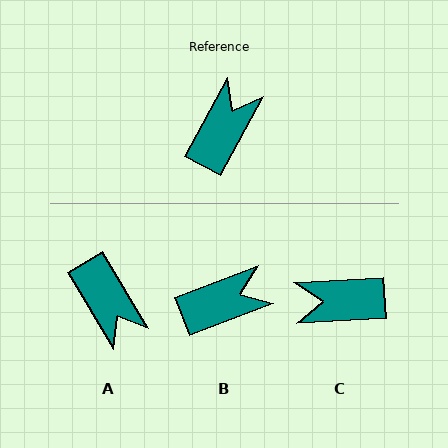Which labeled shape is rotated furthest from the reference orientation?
C, about 121 degrees away.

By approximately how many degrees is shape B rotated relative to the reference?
Approximately 41 degrees clockwise.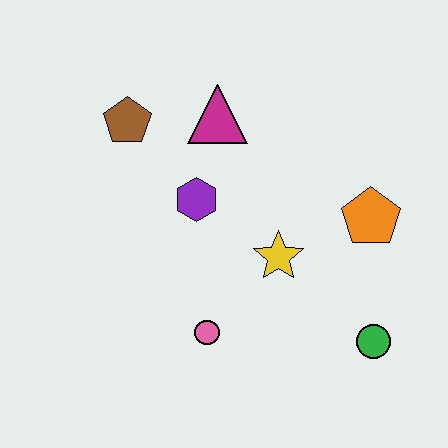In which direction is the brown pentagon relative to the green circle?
The brown pentagon is to the left of the green circle.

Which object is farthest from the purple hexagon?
The green circle is farthest from the purple hexagon.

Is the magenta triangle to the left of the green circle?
Yes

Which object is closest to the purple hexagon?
The magenta triangle is closest to the purple hexagon.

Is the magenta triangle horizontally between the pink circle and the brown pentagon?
No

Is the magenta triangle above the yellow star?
Yes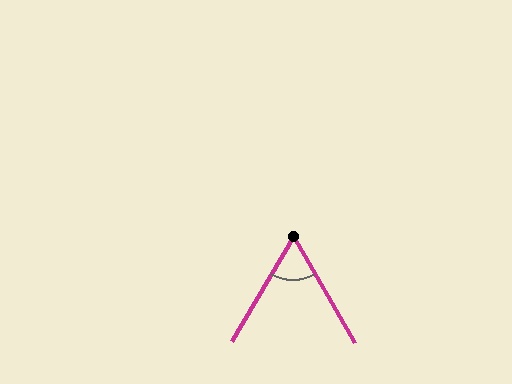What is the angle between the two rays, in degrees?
Approximately 60 degrees.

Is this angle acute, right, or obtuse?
It is acute.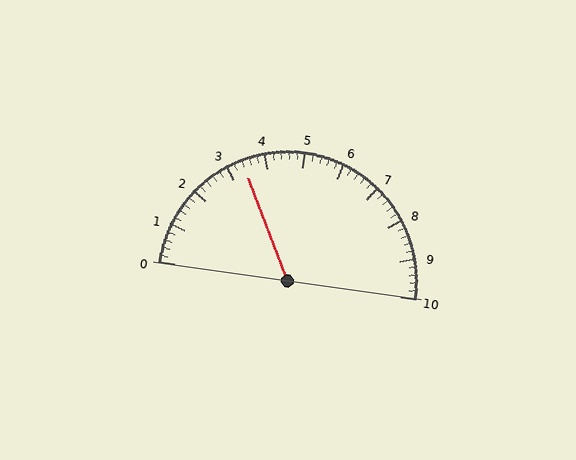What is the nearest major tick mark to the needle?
The nearest major tick mark is 3.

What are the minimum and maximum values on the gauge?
The gauge ranges from 0 to 10.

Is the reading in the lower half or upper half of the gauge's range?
The reading is in the lower half of the range (0 to 10).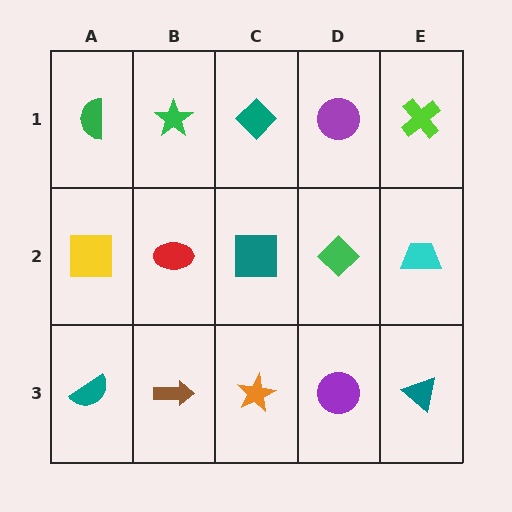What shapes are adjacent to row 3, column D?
A green diamond (row 2, column D), an orange star (row 3, column C), a teal triangle (row 3, column E).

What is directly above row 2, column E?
A lime cross.